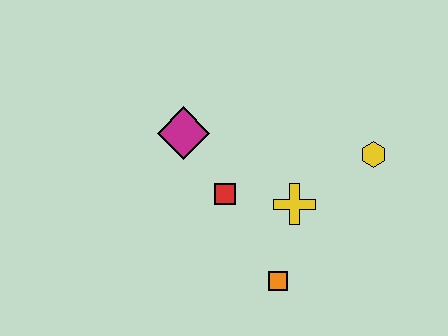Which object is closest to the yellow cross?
The red square is closest to the yellow cross.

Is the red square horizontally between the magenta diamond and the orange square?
Yes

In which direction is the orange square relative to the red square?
The orange square is below the red square.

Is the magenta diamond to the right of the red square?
No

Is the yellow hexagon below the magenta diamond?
Yes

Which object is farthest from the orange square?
The magenta diamond is farthest from the orange square.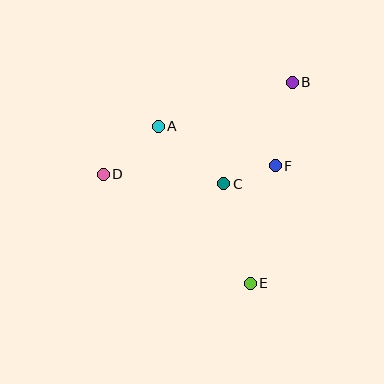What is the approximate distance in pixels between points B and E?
The distance between B and E is approximately 205 pixels.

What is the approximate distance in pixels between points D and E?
The distance between D and E is approximately 183 pixels.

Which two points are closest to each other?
Points C and F are closest to each other.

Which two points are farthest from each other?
Points B and D are farthest from each other.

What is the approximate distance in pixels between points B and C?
The distance between B and C is approximately 122 pixels.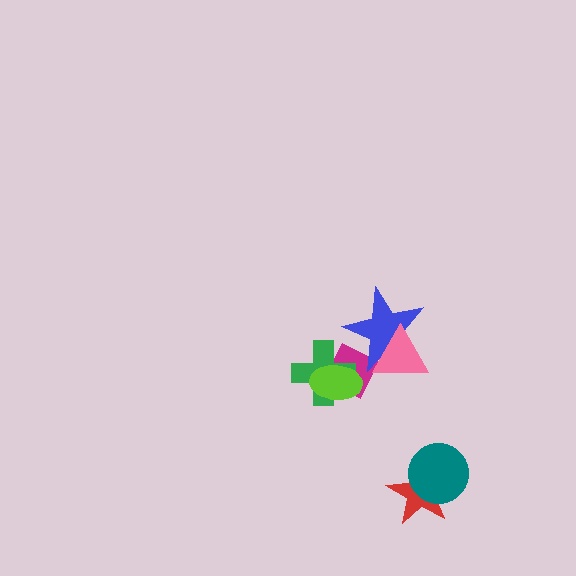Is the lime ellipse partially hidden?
No, no other shape covers it.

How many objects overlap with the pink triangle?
2 objects overlap with the pink triangle.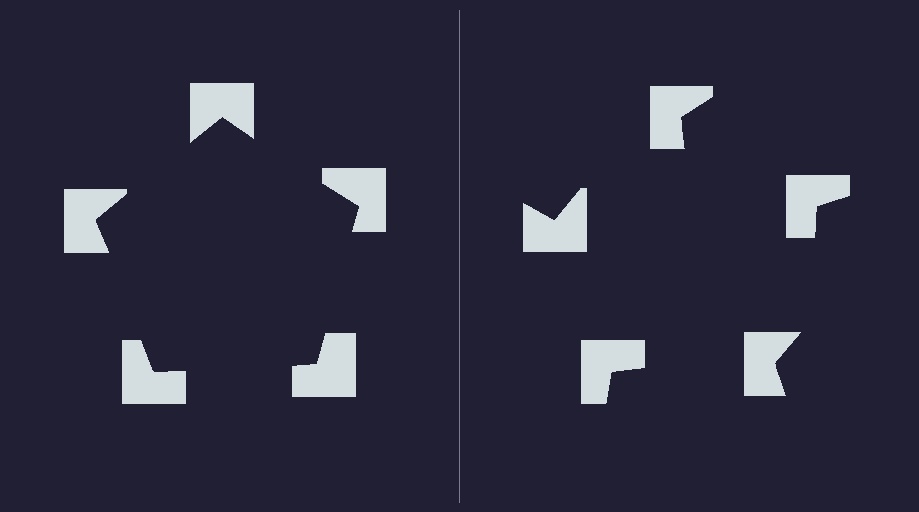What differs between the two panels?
The notched squares are positioned identically on both sides; only the wedge orientations differ. On the left they align to a pentagon; on the right they are misaligned.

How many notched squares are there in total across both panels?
10 — 5 on each side.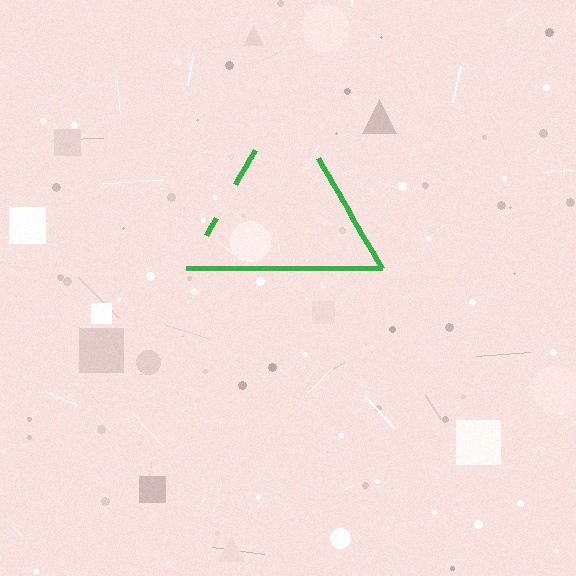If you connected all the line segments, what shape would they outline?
They would outline a triangle.